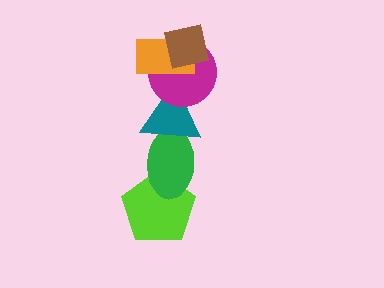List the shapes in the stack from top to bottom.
From top to bottom: the brown square, the orange rectangle, the magenta circle, the teal triangle, the green ellipse, the lime pentagon.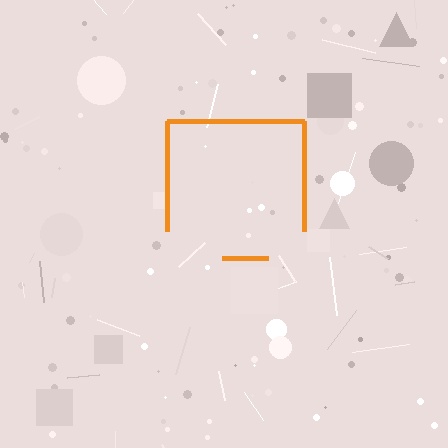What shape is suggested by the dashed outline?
The dashed outline suggests a square.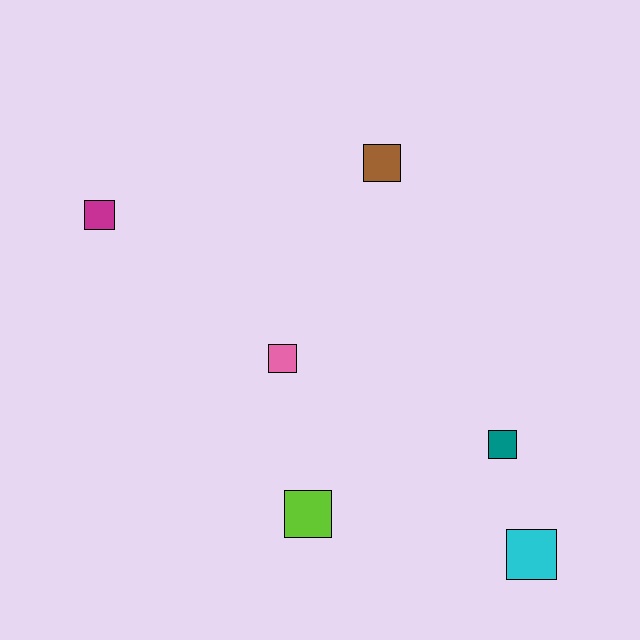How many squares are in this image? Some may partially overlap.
There are 6 squares.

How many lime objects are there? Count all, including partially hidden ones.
There is 1 lime object.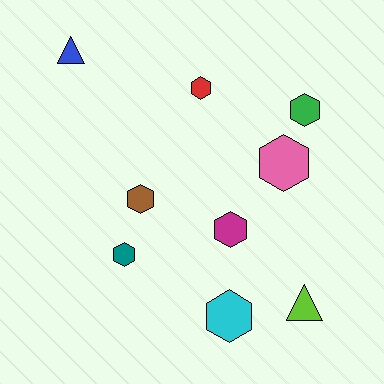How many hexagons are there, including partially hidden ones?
There are 7 hexagons.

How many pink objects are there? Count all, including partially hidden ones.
There is 1 pink object.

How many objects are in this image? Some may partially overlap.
There are 9 objects.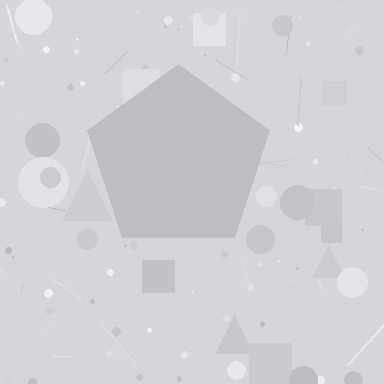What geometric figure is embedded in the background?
A pentagon is embedded in the background.